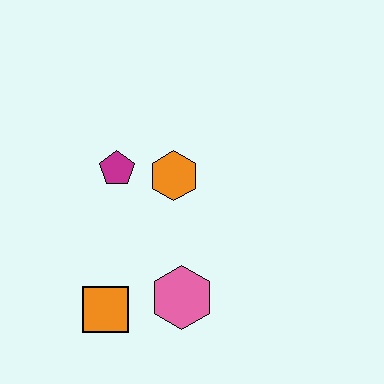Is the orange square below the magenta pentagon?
Yes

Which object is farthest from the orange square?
The orange hexagon is farthest from the orange square.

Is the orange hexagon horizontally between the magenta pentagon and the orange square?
No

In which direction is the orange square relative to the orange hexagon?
The orange square is below the orange hexagon.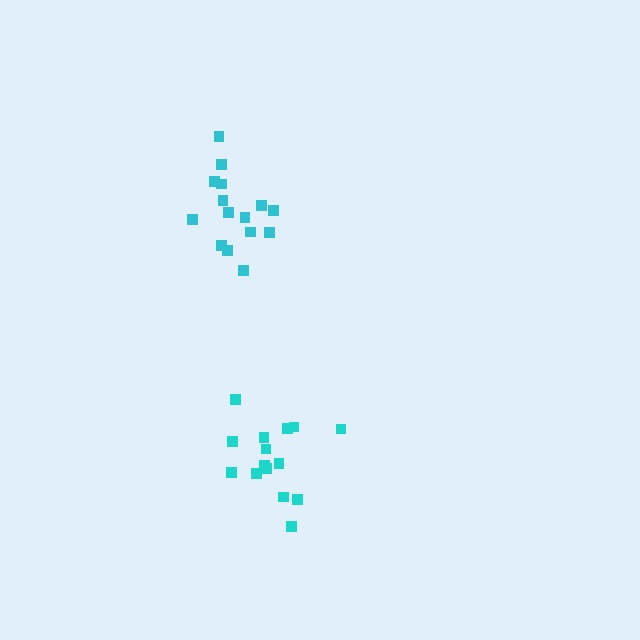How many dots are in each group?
Group 1: 15 dots, Group 2: 15 dots (30 total).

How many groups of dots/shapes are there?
There are 2 groups.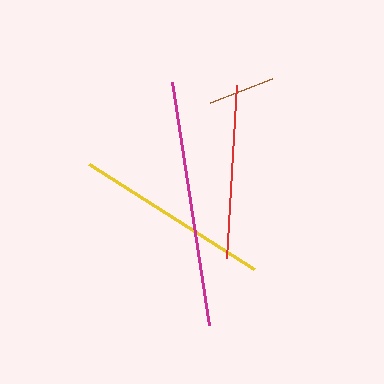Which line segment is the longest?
The magenta line is the longest at approximately 246 pixels.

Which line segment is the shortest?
The brown line is the shortest at approximately 67 pixels.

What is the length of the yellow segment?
The yellow segment is approximately 195 pixels long.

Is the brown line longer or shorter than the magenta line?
The magenta line is longer than the brown line.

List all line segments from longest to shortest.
From longest to shortest: magenta, yellow, red, brown.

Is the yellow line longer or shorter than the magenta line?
The magenta line is longer than the yellow line.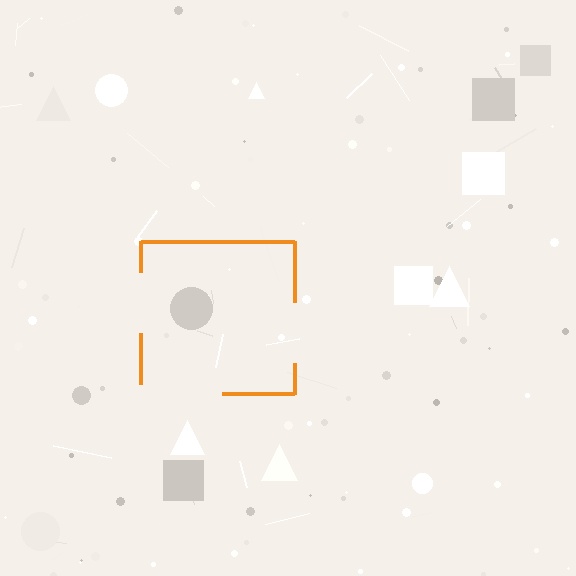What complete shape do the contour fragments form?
The contour fragments form a square.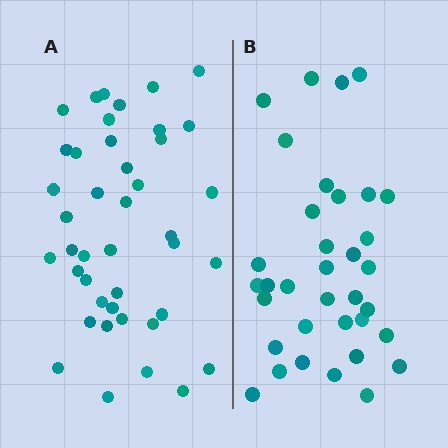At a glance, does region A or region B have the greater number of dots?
Region A (the left region) has more dots.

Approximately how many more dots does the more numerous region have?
Region A has roughly 8 or so more dots than region B.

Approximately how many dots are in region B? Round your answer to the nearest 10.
About 40 dots. (The exact count is 35, which rounds to 40.)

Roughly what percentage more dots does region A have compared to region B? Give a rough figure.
About 20% more.